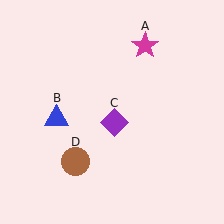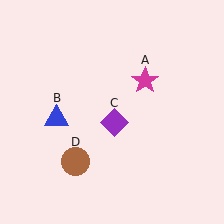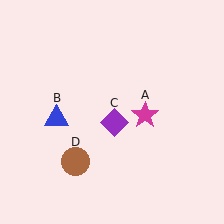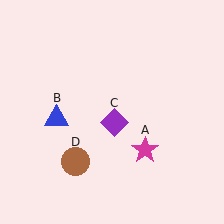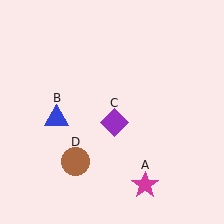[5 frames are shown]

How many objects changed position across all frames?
1 object changed position: magenta star (object A).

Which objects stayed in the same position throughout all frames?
Blue triangle (object B) and purple diamond (object C) and brown circle (object D) remained stationary.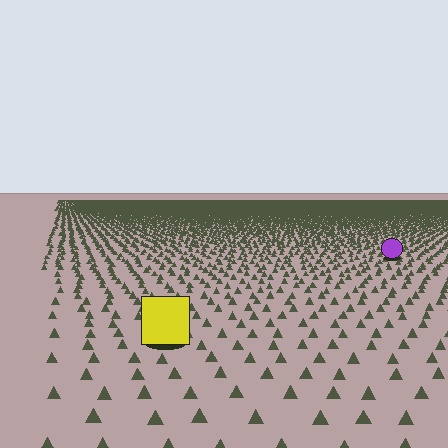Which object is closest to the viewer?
The yellow square is closest. The texture marks near it are larger and more spread out.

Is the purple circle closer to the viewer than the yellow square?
No. The yellow square is closer — you can tell from the texture gradient: the ground texture is coarser near it.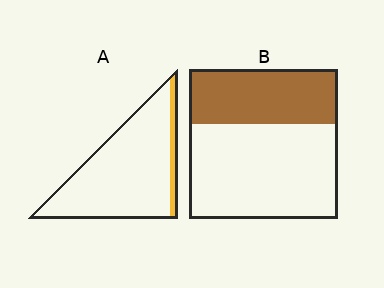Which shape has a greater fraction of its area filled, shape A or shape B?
Shape B.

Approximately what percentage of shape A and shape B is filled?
A is approximately 10% and B is approximately 35%.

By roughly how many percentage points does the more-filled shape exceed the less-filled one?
By roughly 25 percentage points (B over A).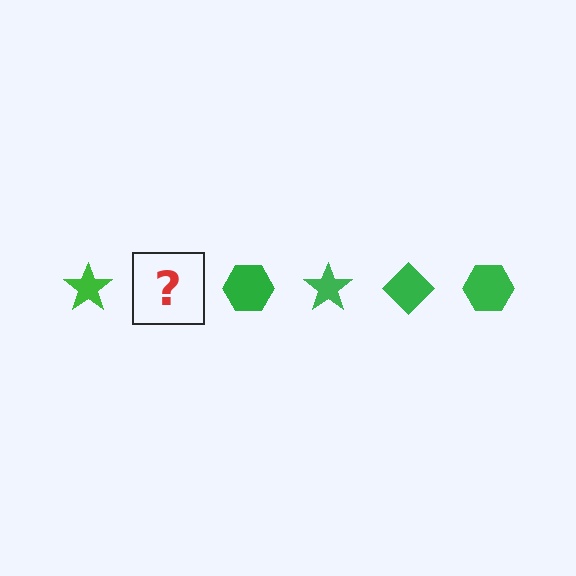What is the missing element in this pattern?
The missing element is a green diamond.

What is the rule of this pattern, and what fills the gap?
The rule is that the pattern cycles through star, diamond, hexagon shapes in green. The gap should be filled with a green diamond.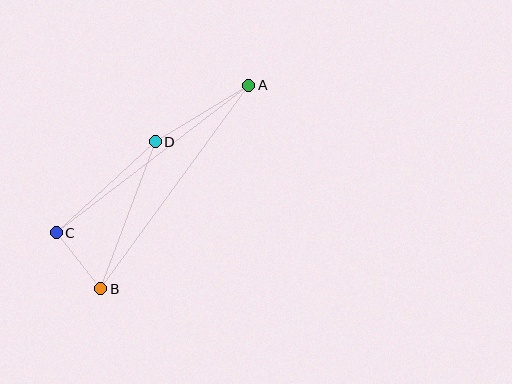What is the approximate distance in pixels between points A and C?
The distance between A and C is approximately 242 pixels.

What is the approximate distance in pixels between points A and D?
The distance between A and D is approximately 109 pixels.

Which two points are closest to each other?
Points B and C are closest to each other.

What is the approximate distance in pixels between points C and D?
The distance between C and D is approximately 134 pixels.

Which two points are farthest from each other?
Points A and B are farthest from each other.